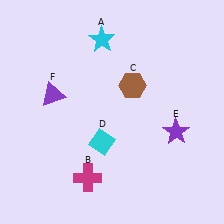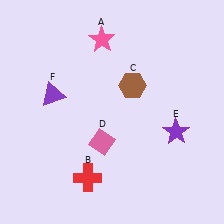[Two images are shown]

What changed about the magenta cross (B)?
In Image 1, B is magenta. In Image 2, it changed to red.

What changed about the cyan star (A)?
In Image 1, A is cyan. In Image 2, it changed to pink.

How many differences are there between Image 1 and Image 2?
There are 3 differences between the two images.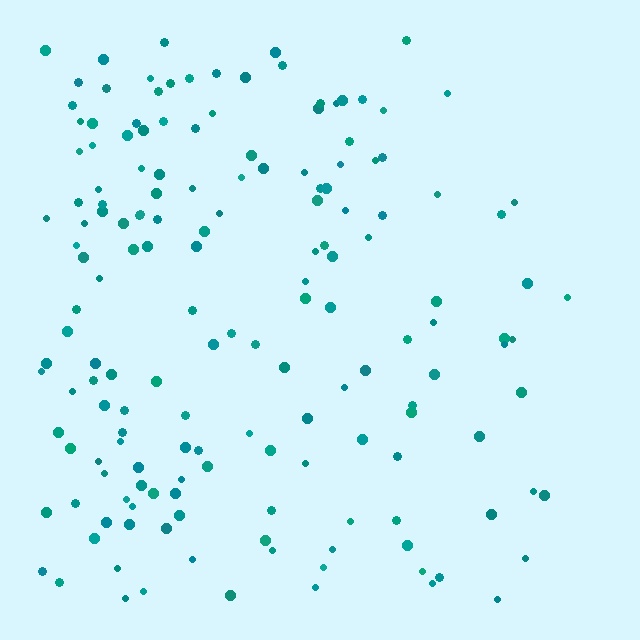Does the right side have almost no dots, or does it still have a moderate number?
Still a moderate number, just noticeably fewer than the left.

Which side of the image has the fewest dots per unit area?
The right.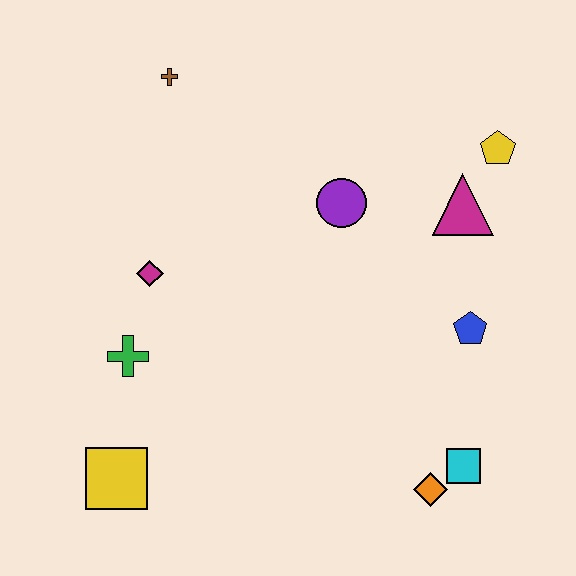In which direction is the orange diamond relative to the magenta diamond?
The orange diamond is to the right of the magenta diamond.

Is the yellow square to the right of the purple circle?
No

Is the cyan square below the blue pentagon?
Yes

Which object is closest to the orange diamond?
The cyan square is closest to the orange diamond.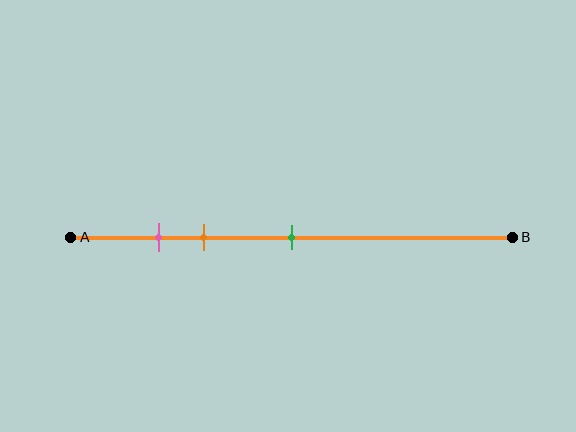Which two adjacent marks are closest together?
The pink and orange marks are the closest adjacent pair.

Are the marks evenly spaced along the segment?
No, the marks are not evenly spaced.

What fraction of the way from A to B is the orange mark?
The orange mark is approximately 30% (0.3) of the way from A to B.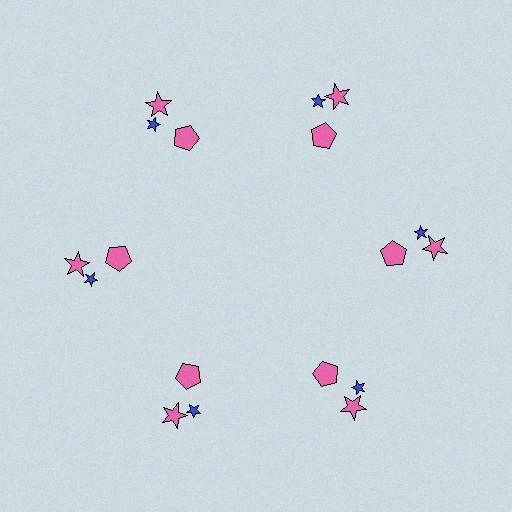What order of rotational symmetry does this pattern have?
This pattern has 6-fold rotational symmetry.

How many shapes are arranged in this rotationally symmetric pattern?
There are 18 shapes, arranged in 6 groups of 3.